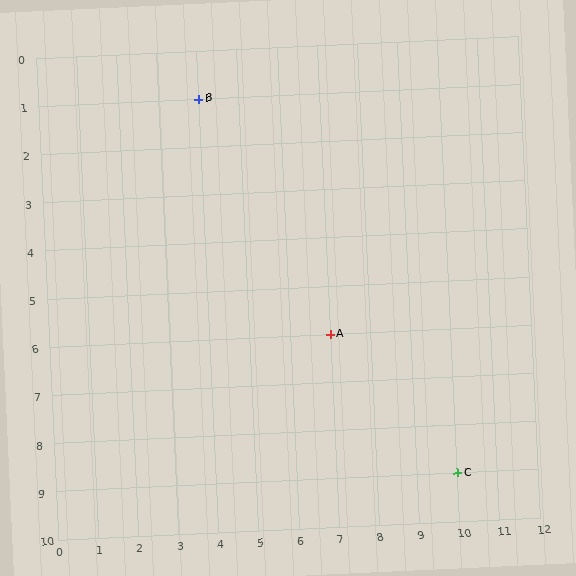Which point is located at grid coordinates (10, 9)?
Point C is at (10, 9).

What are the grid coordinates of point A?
Point A is at grid coordinates (7, 6).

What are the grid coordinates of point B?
Point B is at grid coordinates (4, 1).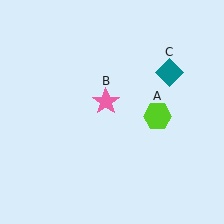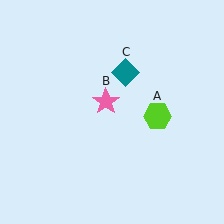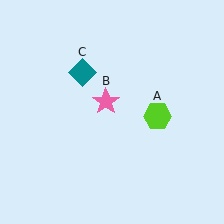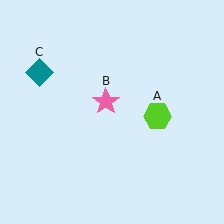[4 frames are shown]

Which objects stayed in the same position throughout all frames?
Lime hexagon (object A) and pink star (object B) remained stationary.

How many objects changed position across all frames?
1 object changed position: teal diamond (object C).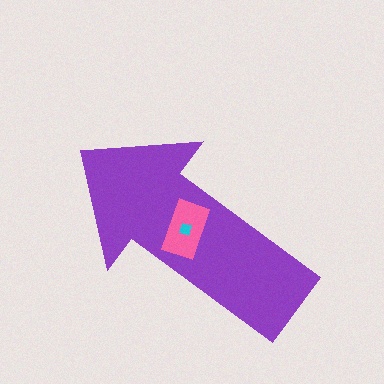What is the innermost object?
The cyan diamond.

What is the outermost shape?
The purple arrow.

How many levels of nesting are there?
3.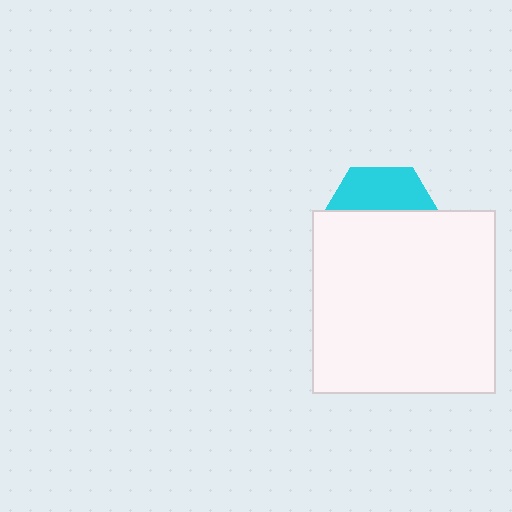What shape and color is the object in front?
The object in front is a white square.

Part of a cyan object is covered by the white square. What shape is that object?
It is a hexagon.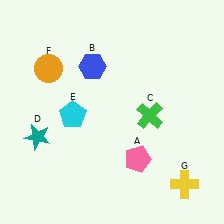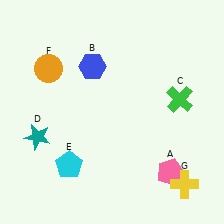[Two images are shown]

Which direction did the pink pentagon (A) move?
The pink pentagon (A) moved right.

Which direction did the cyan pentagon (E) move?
The cyan pentagon (E) moved down.